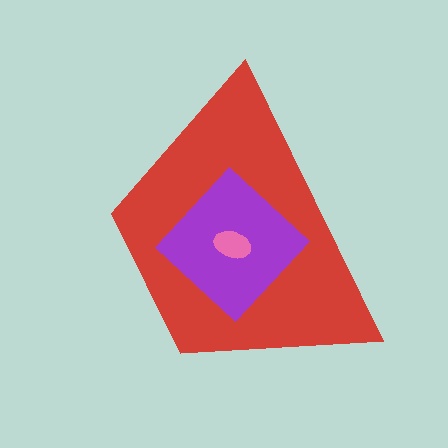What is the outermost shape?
The red trapezoid.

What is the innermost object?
The pink ellipse.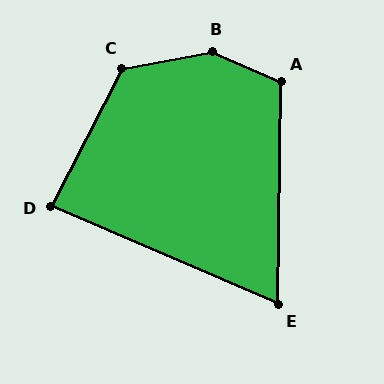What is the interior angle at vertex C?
Approximately 128 degrees (obtuse).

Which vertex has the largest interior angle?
B, at approximately 146 degrees.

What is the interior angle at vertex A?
Approximately 113 degrees (obtuse).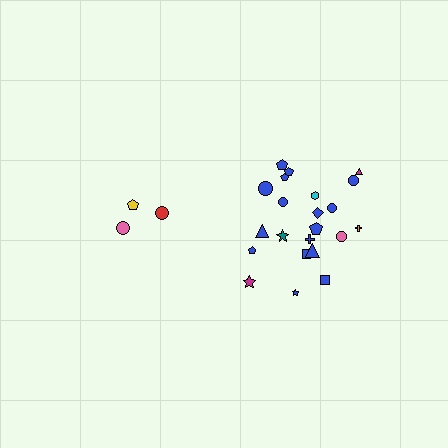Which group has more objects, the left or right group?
The right group.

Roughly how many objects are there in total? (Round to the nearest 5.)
Roughly 25 objects in total.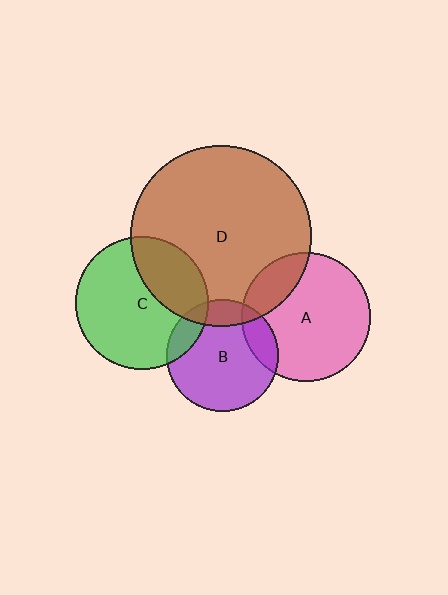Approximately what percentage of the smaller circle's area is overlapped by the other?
Approximately 30%.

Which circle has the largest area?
Circle D (brown).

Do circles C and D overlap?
Yes.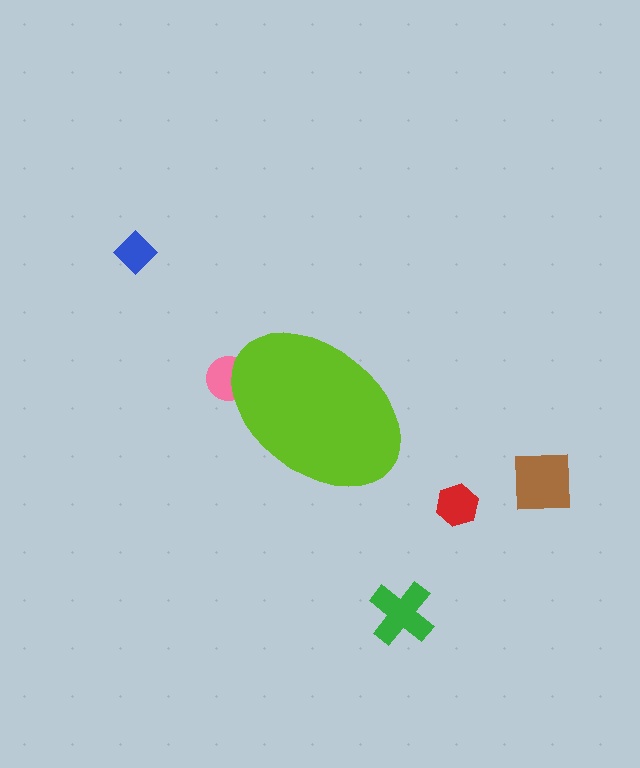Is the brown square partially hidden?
No, the brown square is fully visible.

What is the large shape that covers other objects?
A lime ellipse.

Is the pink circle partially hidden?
Yes, the pink circle is partially hidden behind the lime ellipse.